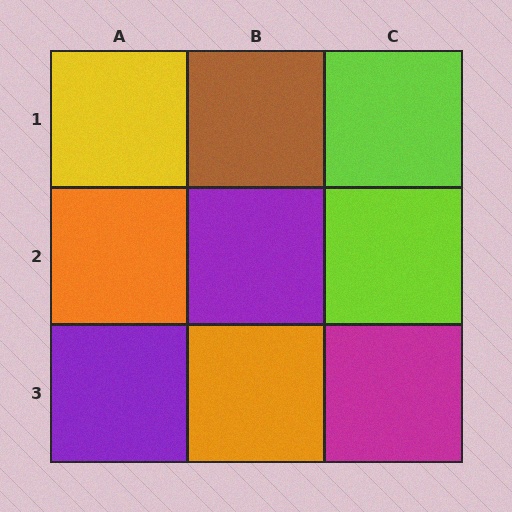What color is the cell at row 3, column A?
Purple.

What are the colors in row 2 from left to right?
Orange, purple, lime.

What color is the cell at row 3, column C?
Magenta.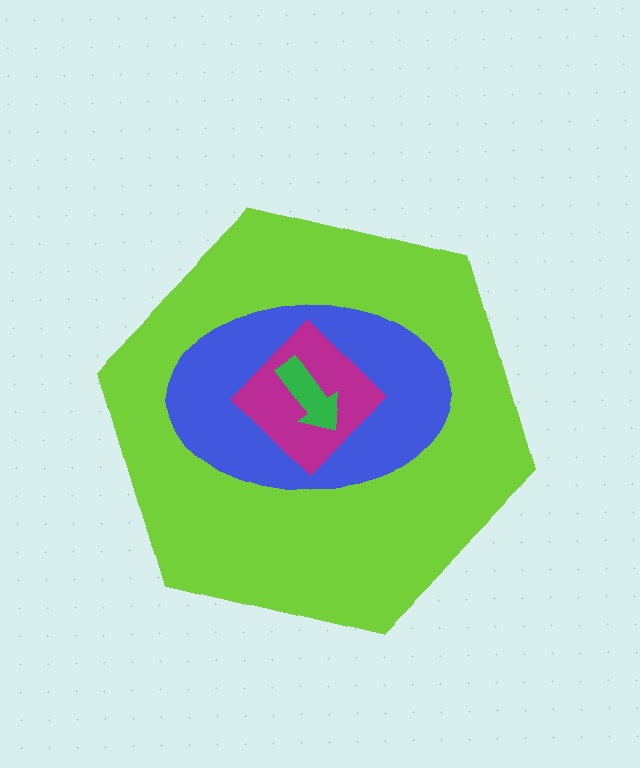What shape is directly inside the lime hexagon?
The blue ellipse.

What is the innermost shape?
The green arrow.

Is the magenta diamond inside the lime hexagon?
Yes.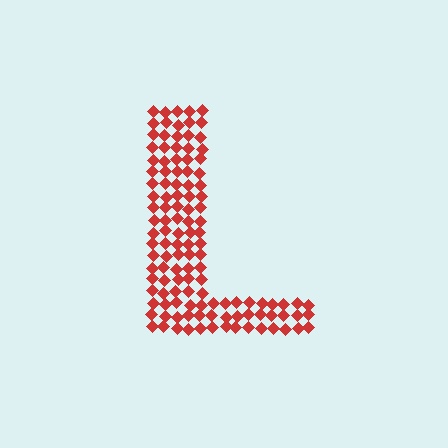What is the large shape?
The large shape is the letter L.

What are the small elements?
The small elements are diamonds.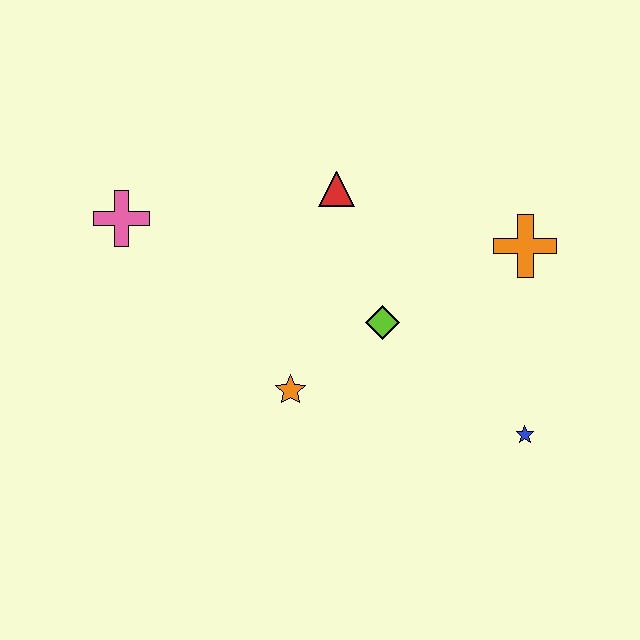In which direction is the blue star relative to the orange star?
The blue star is to the right of the orange star.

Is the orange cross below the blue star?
No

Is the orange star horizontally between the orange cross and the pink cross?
Yes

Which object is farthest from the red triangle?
The blue star is farthest from the red triangle.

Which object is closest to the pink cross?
The red triangle is closest to the pink cross.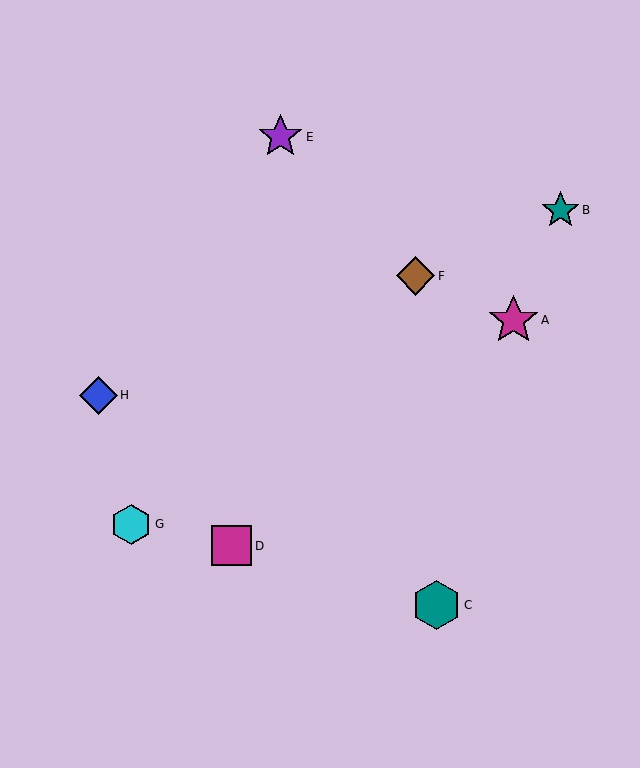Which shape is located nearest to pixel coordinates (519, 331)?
The magenta star (labeled A) at (513, 320) is nearest to that location.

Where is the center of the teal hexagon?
The center of the teal hexagon is at (437, 605).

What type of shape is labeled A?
Shape A is a magenta star.